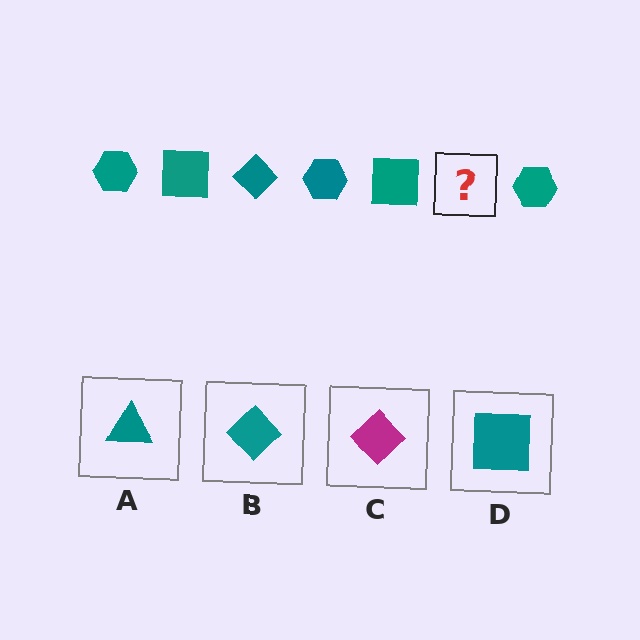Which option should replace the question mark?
Option B.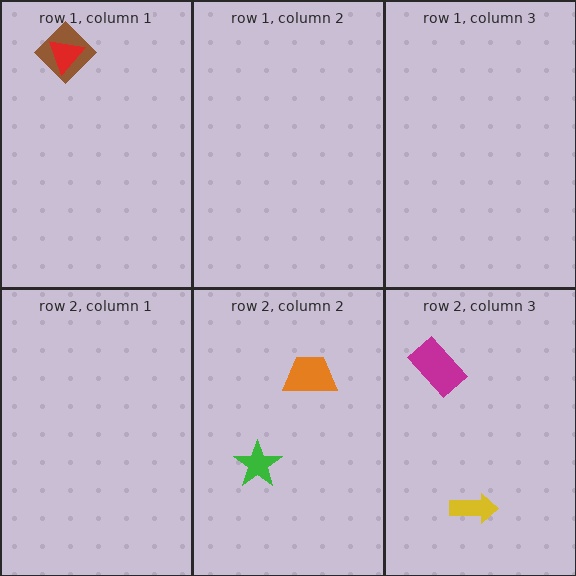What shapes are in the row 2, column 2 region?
The orange trapezoid, the green star.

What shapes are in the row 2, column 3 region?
The yellow arrow, the magenta rectangle.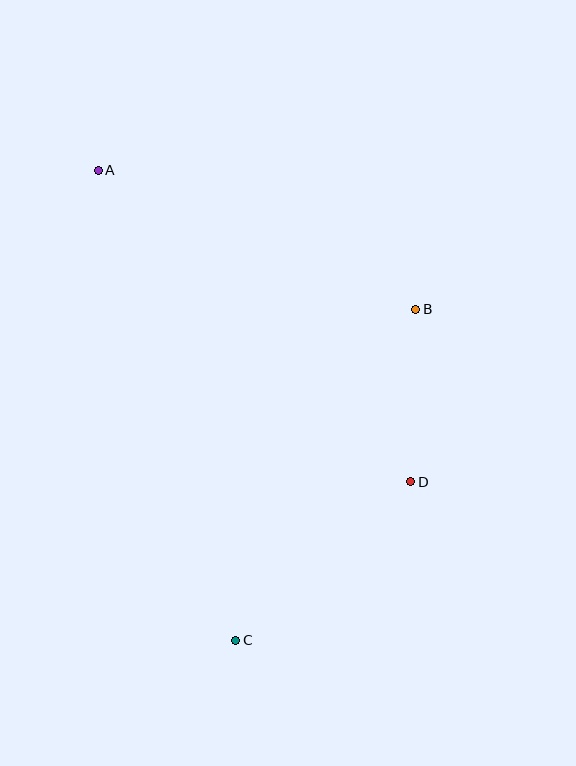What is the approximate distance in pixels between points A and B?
The distance between A and B is approximately 346 pixels.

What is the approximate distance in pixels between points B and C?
The distance between B and C is approximately 377 pixels.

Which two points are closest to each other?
Points B and D are closest to each other.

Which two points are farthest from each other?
Points A and C are farthest from each other.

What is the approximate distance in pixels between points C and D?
The distance between C and D is approximately 236 pixels.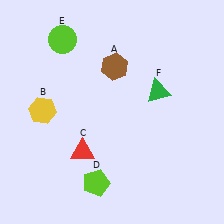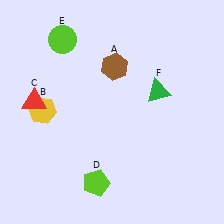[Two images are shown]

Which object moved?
The red triangle (C) moved up.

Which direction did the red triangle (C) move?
The red triangle (C) moved up.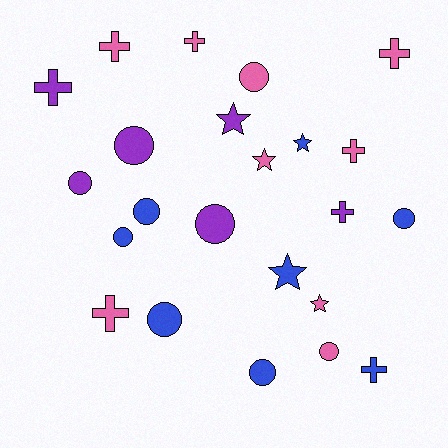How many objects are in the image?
There are 23 objects.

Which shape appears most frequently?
Circle, with 10 objects.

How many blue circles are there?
There are 5 blue circles.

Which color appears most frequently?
Pink, with 9 objects.